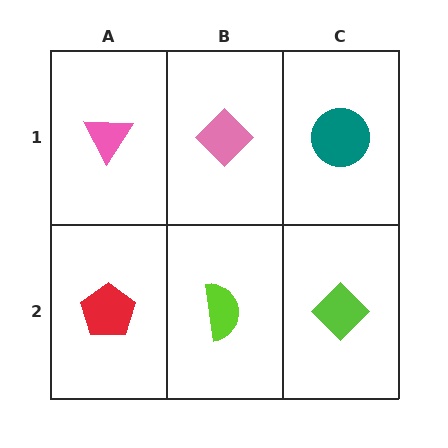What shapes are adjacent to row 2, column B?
A pink diamond (row 1, column B), a red pentagon (row 2, column A), a lime diamond (row 2, column C).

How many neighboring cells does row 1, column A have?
2.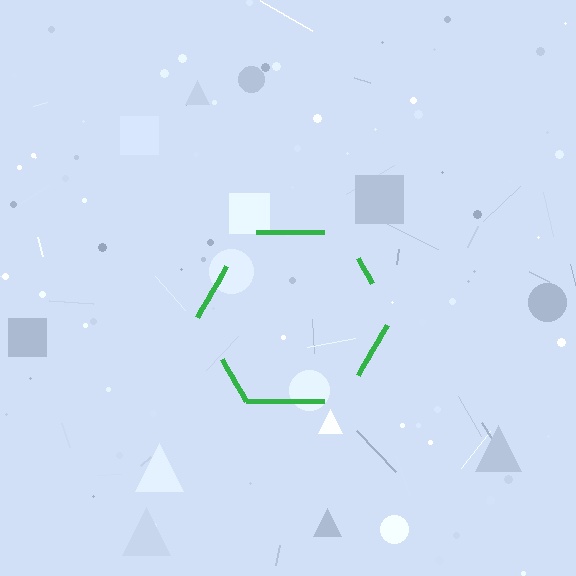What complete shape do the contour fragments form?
The contour fragments form a hexagon.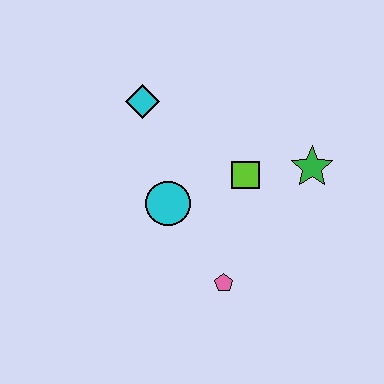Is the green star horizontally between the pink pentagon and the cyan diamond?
No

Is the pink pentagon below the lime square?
Yes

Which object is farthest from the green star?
The cyan diamond is farthest from the green star.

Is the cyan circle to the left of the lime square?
Yes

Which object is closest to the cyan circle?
The lime square is closest to the cyan circle.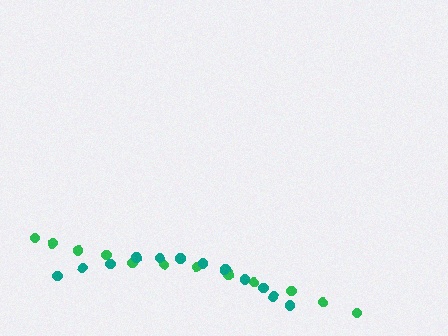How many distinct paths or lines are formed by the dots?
There are 2 distinct paths.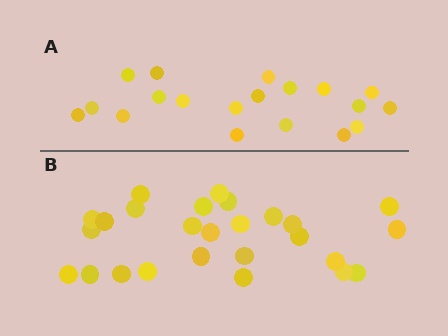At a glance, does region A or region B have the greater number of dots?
Region B (the bottom region) has more dots.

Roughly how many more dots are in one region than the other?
Region B has roughly 8 or so more dots than region A.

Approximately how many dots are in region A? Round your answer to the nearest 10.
About 20 dots. (The exact count is 19, which rounds to 20.)